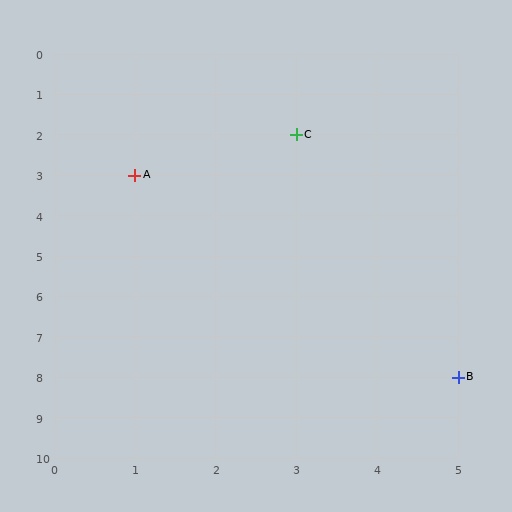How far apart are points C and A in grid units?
Points C and A are 2 columns and 1 row apart (about 2.2 grid units diagonally).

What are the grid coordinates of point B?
Point B is at grid coordinates (5, 8).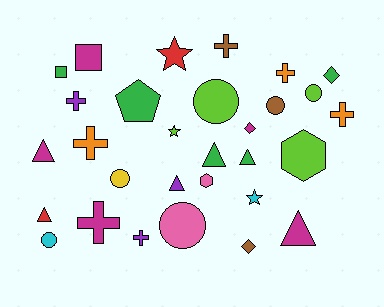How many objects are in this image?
There are 30 objects.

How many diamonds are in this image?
There are 3 diamonds.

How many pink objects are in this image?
There are 2 pink objects.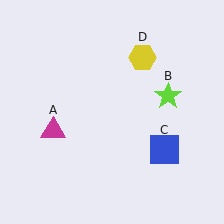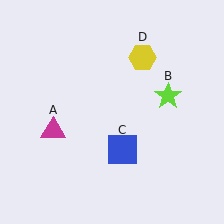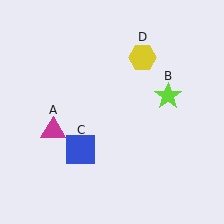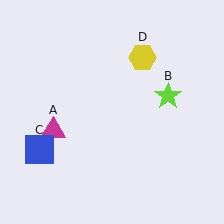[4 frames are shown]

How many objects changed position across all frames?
1 object changed position: blue square (object C).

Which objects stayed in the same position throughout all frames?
Magenta triangle (object A) and lime star (object B) and yellow hexagon (object D) remained stationary.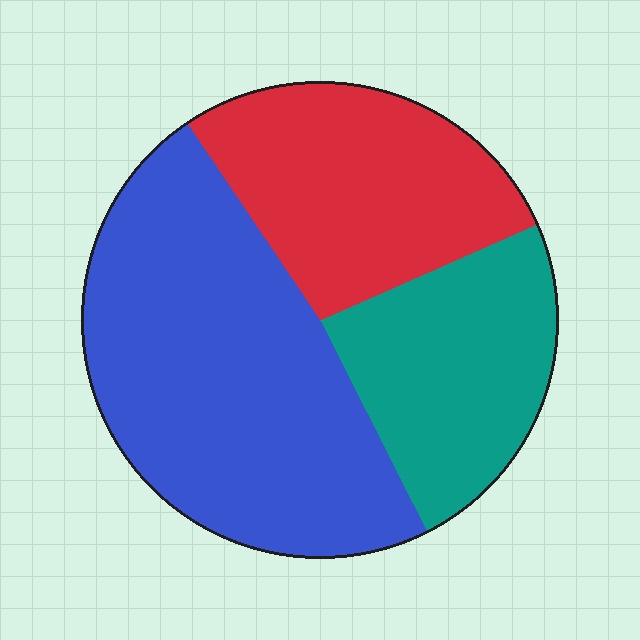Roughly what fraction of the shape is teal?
Teal covers roughly 25% of the shape.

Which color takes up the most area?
Blue, at roughly 50%.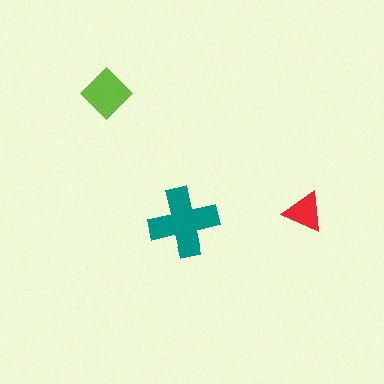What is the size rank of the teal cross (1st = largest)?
1st.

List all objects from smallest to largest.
The red triangle, the lime diamond, the teal cross.